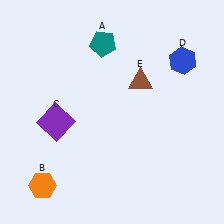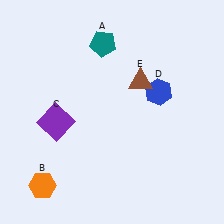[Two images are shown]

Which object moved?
The blue hexagon (D) moved down.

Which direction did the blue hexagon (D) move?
The blue hexagon (D) moved down.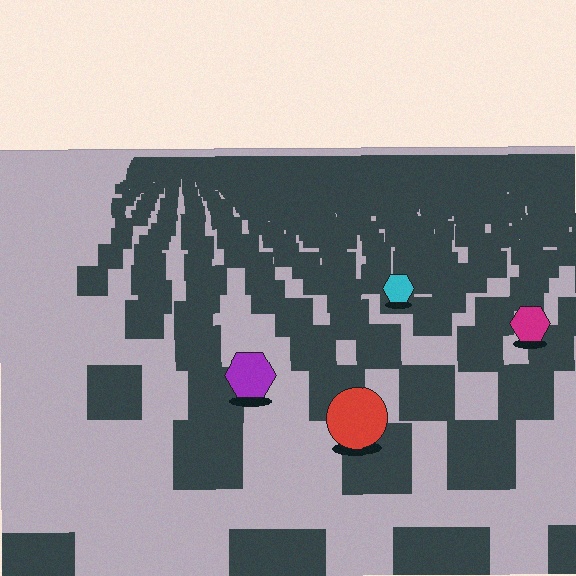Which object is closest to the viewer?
The red circle is closest. The texture marks near it are larger and more spread out.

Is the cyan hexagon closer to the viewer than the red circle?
No. The red circle is closer — you can tell from the texture gradient: the ground texture is coarser near it.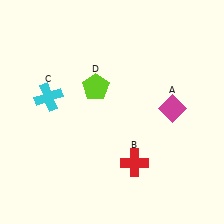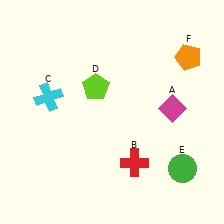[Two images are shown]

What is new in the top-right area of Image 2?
An orange pentagon (F) was added in the top-right area of Image 2.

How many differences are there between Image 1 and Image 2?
There are 2 differences between the two images.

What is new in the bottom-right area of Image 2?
A green circle (E) was added in the bottom-right area of Image 2.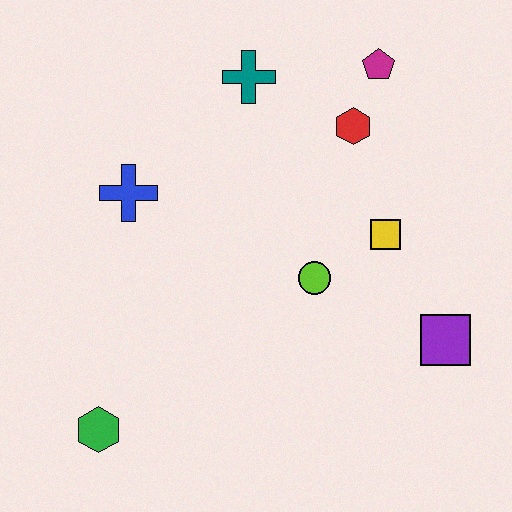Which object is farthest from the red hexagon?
The green hexagon is farthest from the red hexagon.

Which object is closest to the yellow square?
The lime circle is closest to the yellow square.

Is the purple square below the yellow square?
Yes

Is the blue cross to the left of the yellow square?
Yes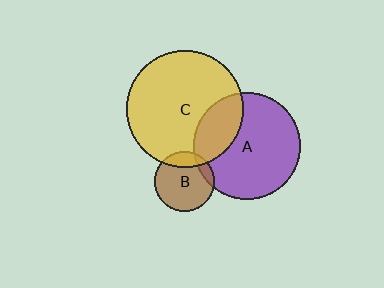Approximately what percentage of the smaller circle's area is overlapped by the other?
Approximately 20%.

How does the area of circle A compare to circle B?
Approximately 3.2 times.